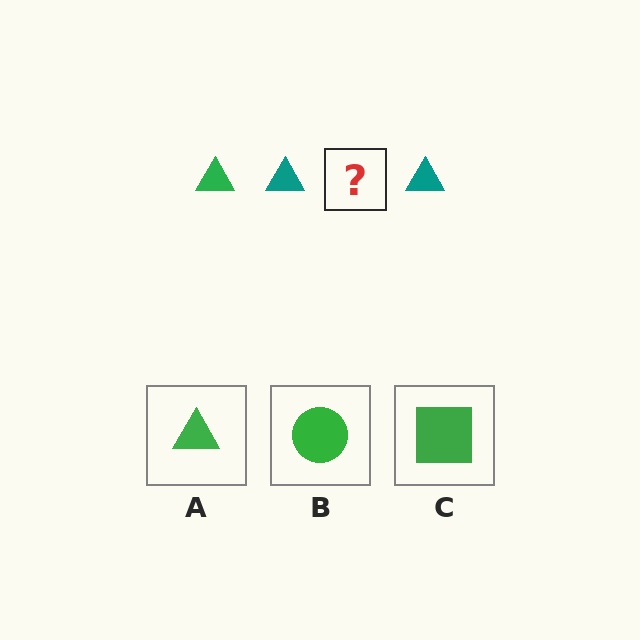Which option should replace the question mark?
Option A.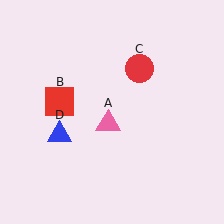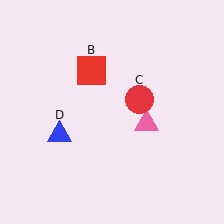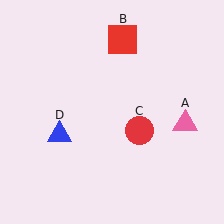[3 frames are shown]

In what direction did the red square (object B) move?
The red square (object B) moved up and to the right.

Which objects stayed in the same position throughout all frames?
Blue triangle (object D) remained stationary.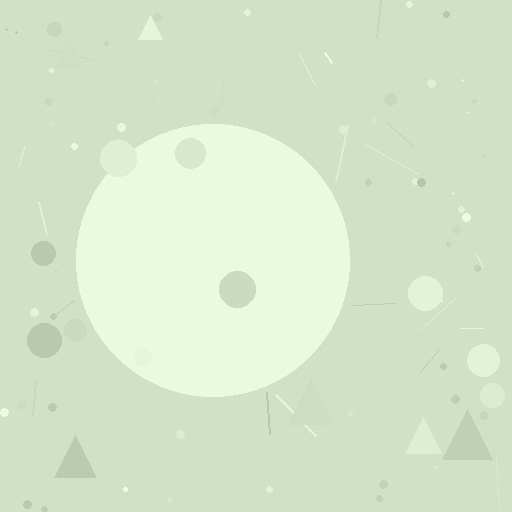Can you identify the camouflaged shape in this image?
The camouflaged shape is a circle.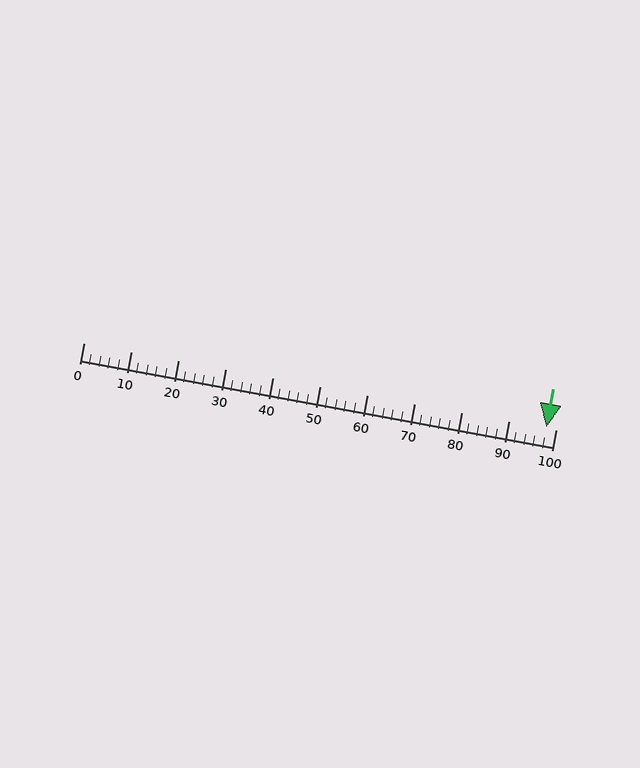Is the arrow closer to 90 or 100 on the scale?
The arrow is closer to 100.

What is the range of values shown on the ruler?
The ruler shows values from 0 to 100.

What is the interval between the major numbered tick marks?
The major tick marks are spaced 10 units apart.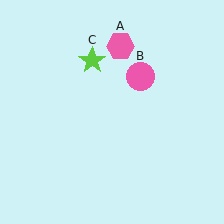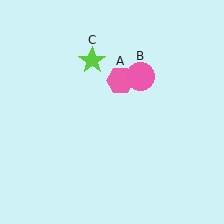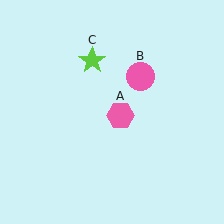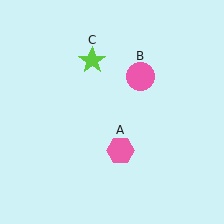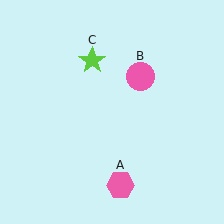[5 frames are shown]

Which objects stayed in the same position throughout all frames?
Pink circle (object B) and lime star (object C) remained stationary.